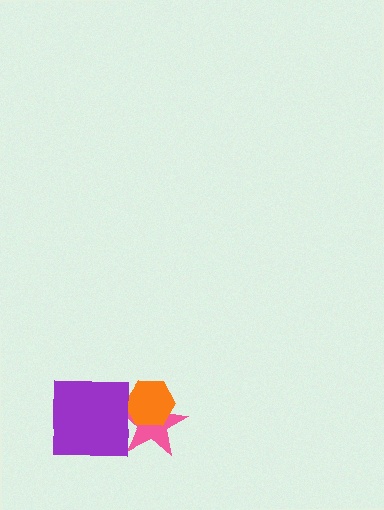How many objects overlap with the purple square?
1 object overlaps with the purple square.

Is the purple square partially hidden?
No, no other shape covers it.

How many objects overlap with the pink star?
2 objects overlap with the pink star.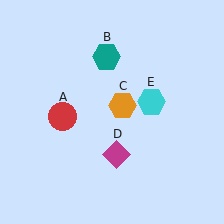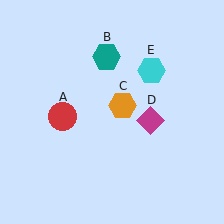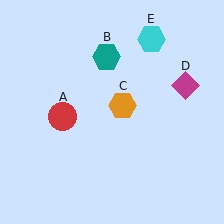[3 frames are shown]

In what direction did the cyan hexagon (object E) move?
The cyan hexagon (object E) moved up.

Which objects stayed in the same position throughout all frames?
Red circle (object A) and teal hexagon (object B) and orange hexagon (object C) remained stationary.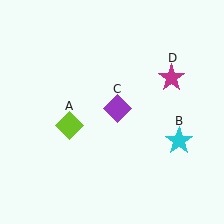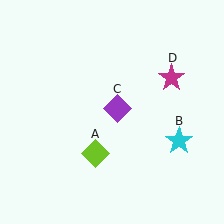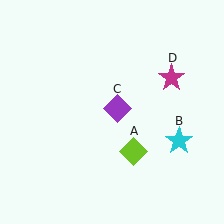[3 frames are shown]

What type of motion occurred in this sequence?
The lime diamond (object A) rotated counterclockwise around the center of the scene.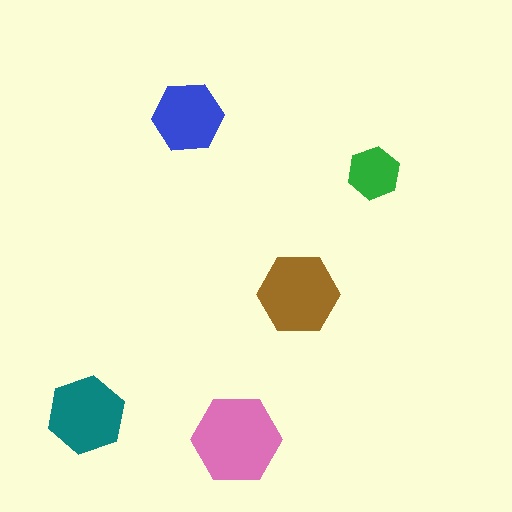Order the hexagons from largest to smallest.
the pink one, the brown one, the teal one, the blue one, the green one.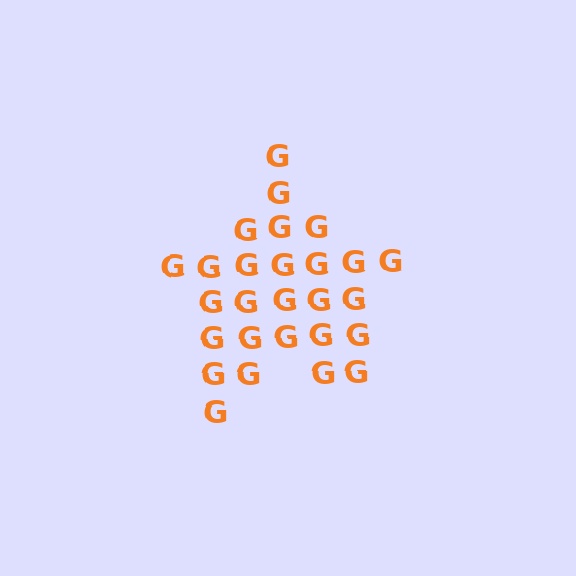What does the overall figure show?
The overall figure shows a star.